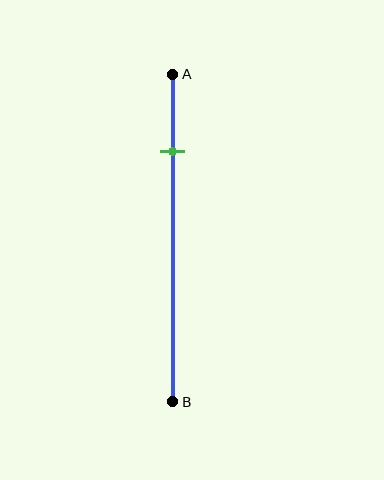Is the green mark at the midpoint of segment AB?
No, the mark is at about 25% from A, not at the 50% midpoint.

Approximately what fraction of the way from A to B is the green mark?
The green mark is approximately 25% of the way from A to B.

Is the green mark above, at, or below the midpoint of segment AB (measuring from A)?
The green mark is above the midpoint of segment AB.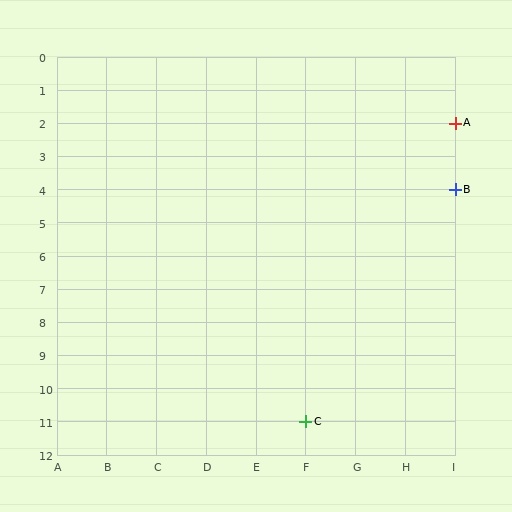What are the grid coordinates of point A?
Point A is at grid coordinates (I, 2).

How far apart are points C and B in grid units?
Points C and B are 3 columns and 7 rows apart (about 7.6 grid units diagonally).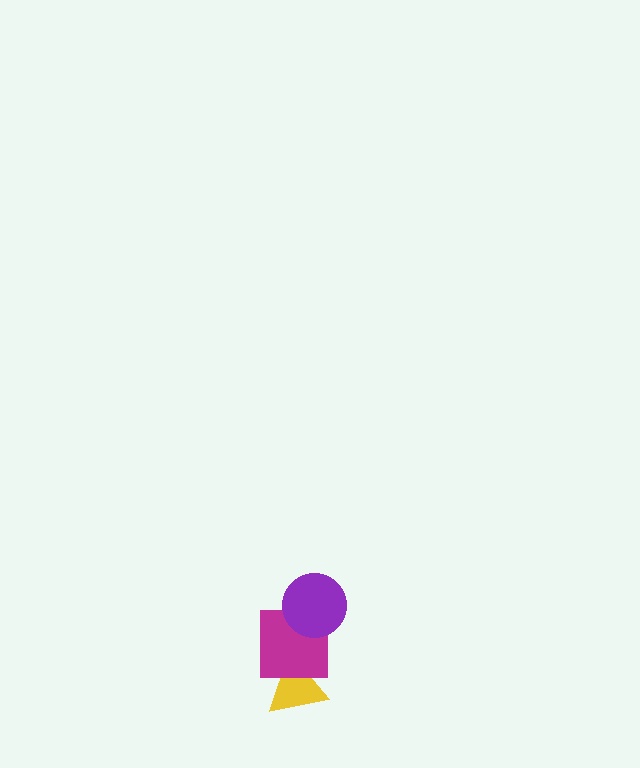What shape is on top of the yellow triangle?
The magenta square is on top of the yellow triangle.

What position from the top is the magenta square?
The magenta square is 2nd from the top.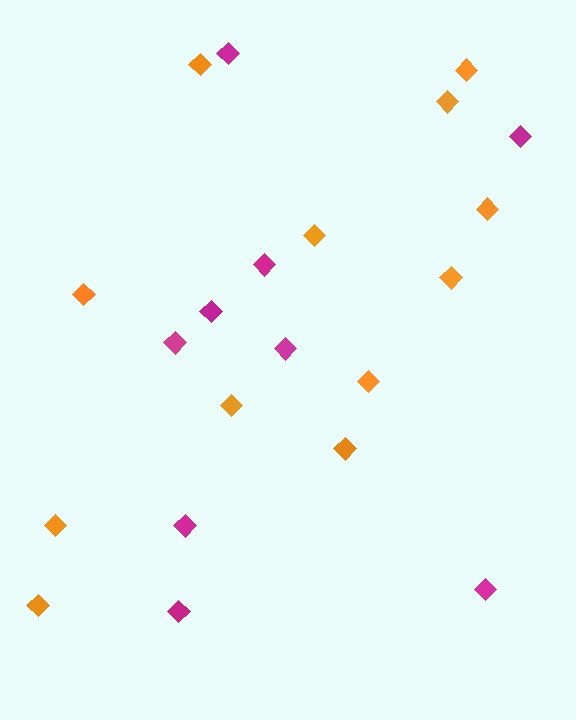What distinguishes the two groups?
There are 2 groups: one group of orange diamonds (12) and one group of magenta diamonds (9).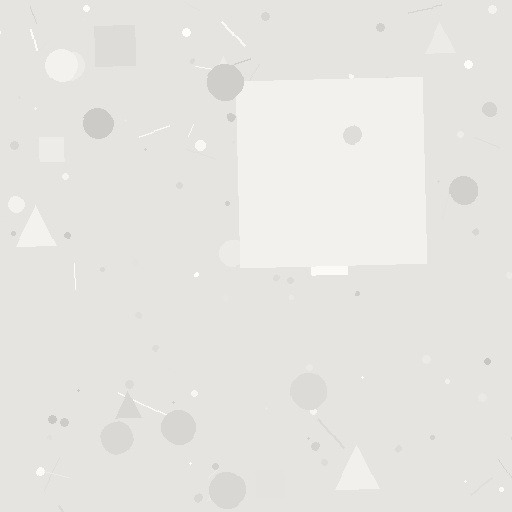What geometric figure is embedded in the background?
A square is embedded in the background.